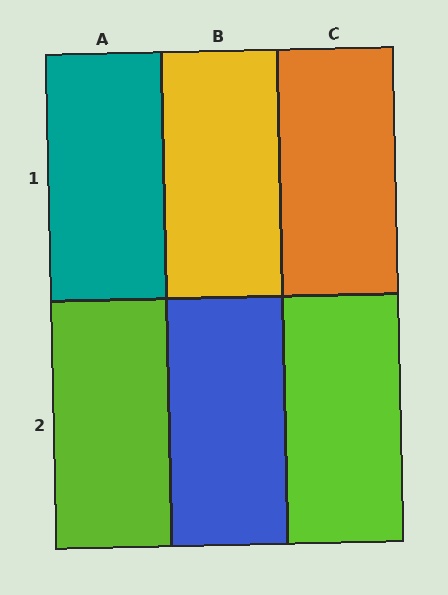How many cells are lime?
2 cells are lime.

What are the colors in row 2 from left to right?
Lime, blue, lime.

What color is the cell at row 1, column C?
Orange.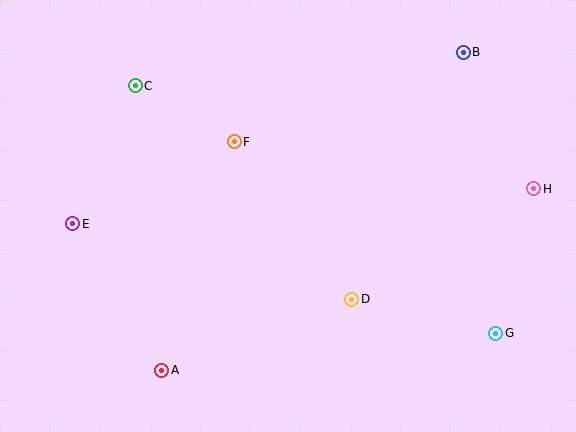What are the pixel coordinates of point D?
Point D is at (352, 299).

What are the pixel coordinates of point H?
Point H is at (534, 189).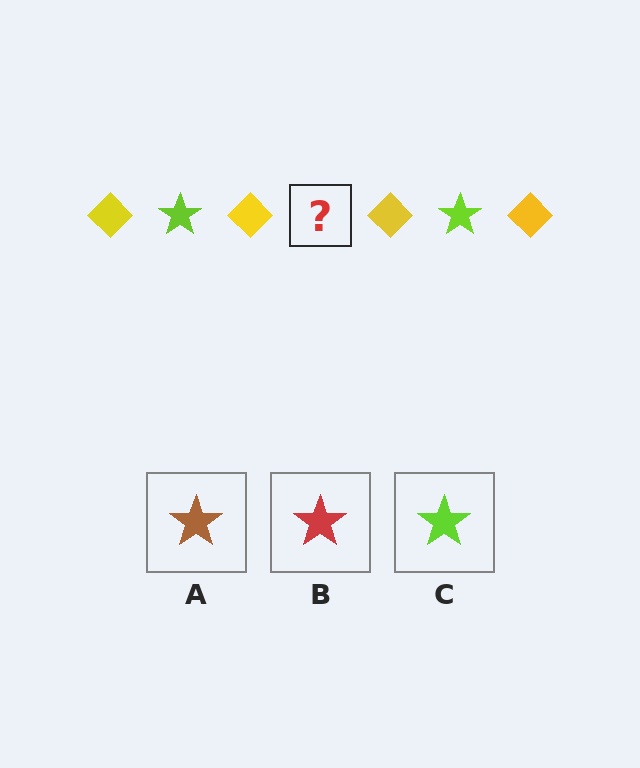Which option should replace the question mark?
Option C.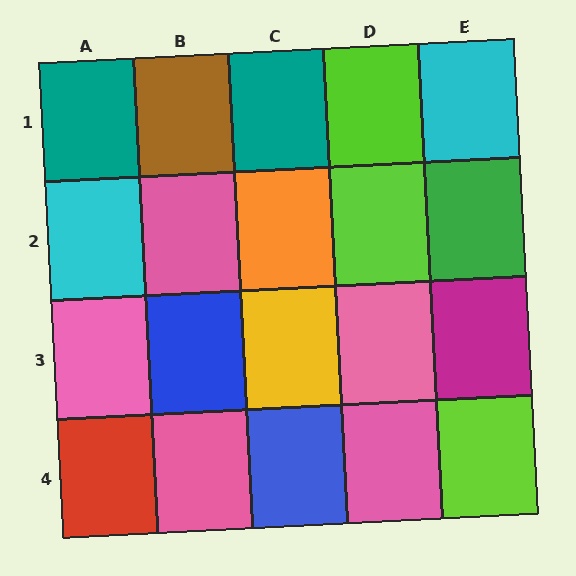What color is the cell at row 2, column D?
Lime.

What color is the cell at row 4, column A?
Red.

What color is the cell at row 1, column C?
Teal.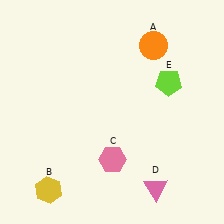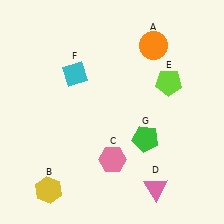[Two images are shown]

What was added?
A cyan diamond (F), a green pentagon (G) were added in Image 2.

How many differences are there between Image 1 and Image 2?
There are 2 differences between the two images.